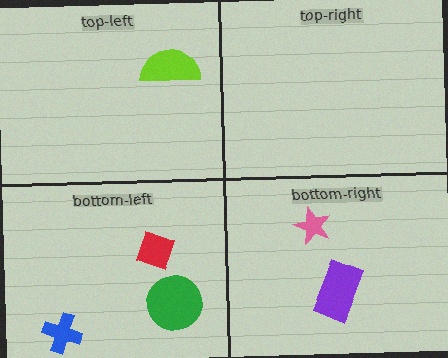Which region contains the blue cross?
The bottom-left region.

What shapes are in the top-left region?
The lime semicircle.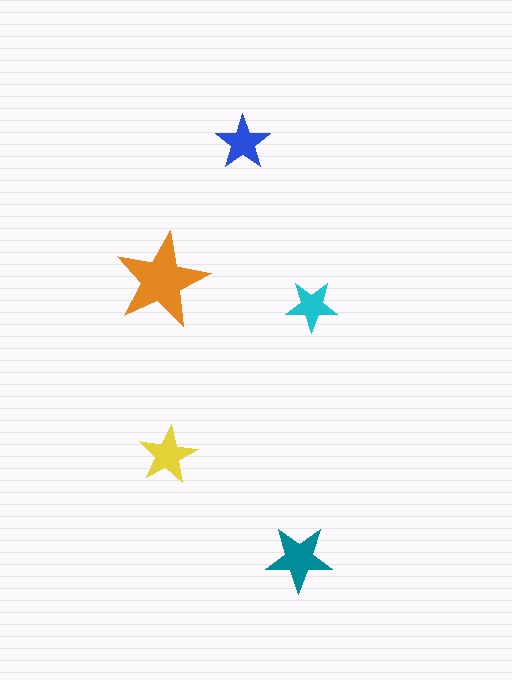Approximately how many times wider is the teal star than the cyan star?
About 1.5 times wider.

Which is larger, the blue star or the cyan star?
The blue one.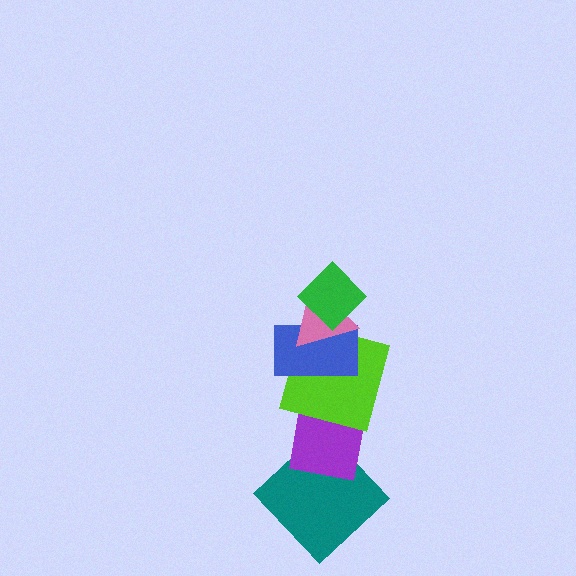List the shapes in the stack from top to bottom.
From top to bottom: the green diamond, the pink triangle, the blue rectangle, the lime square, the purple square, the teal diamond.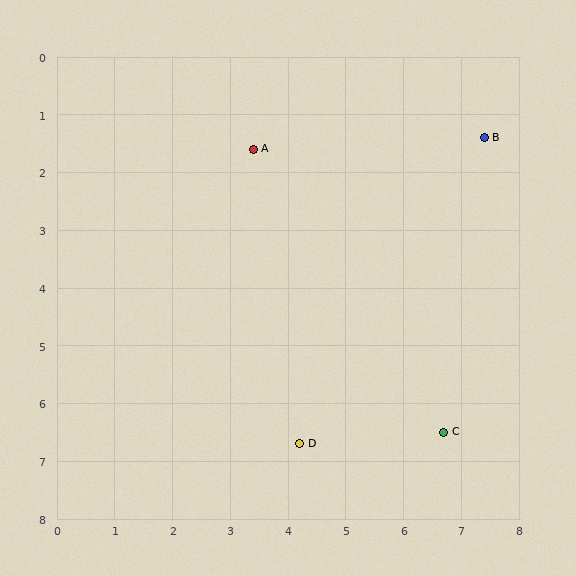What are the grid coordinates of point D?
Point D is at approximately (4.2, 6.7).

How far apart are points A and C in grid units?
Points A and C are about 5.9 grid units apart.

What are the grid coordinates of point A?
Point A is at approximately (3.4, 1.6).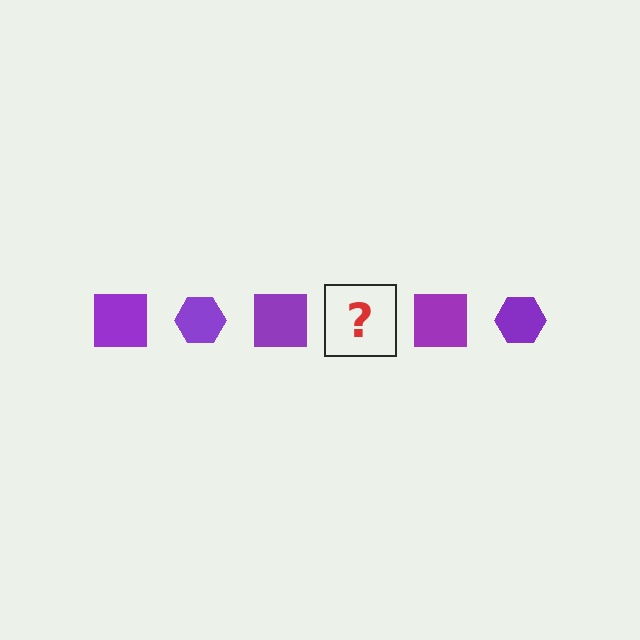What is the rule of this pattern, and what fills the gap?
The rule is that the pattern cycles through square, hexagon shapes in purple. The gap should be filled with a purple hexagon.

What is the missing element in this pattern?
The missing element is a purple hexagon.